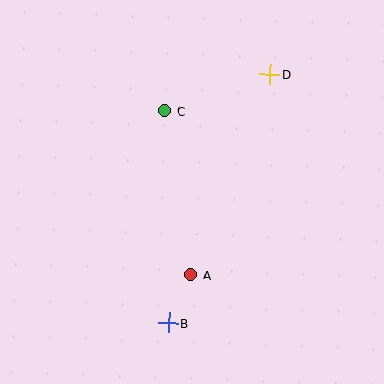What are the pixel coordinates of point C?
Point C is at (165, 111).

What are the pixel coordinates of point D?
Point D is at (270, 75).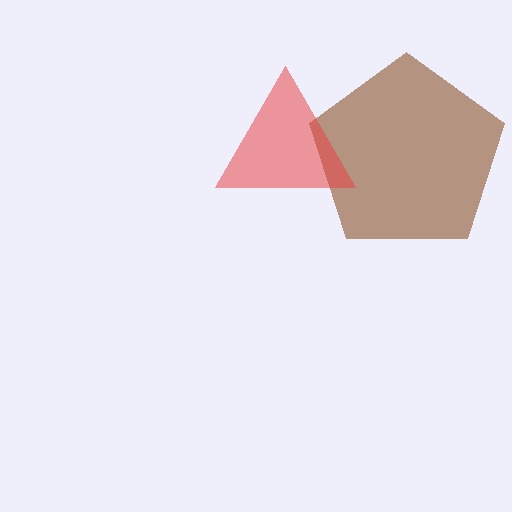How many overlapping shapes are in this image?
There are 2 overlapping shapes in the image.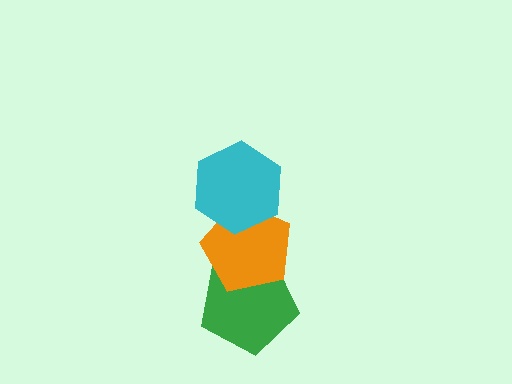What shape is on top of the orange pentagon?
The cyan hexagon is on top of the orange pentagon.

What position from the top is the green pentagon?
The green pentagon is 3rd from the top.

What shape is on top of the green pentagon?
The orange pentagon is on top of the green pentagon.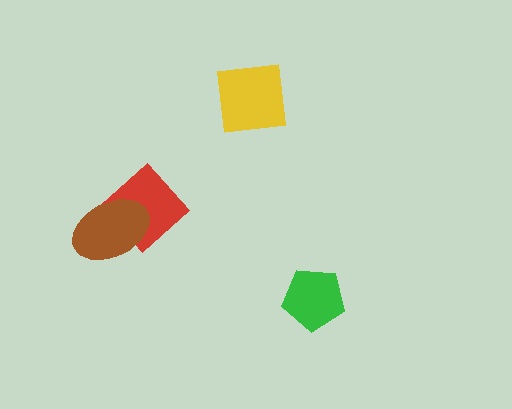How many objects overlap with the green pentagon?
0 objects overlap with the green pentagon.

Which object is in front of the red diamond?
The brown ellipse is in front of the red diamond.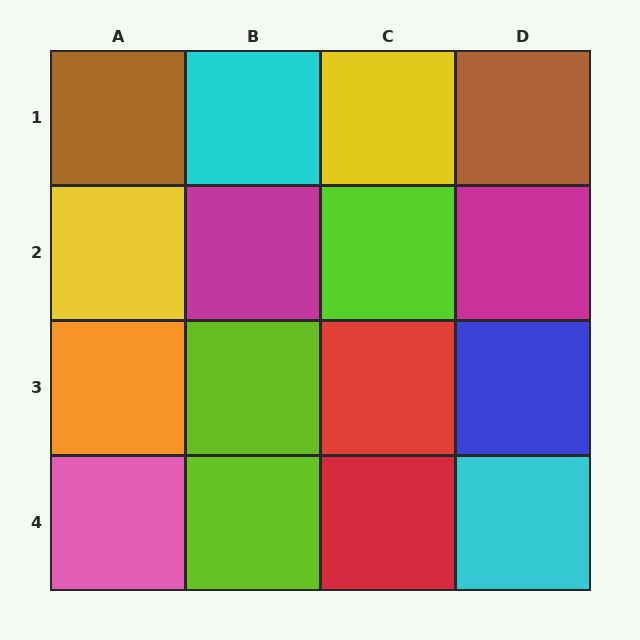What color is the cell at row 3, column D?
Blue.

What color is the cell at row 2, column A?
Yellow.